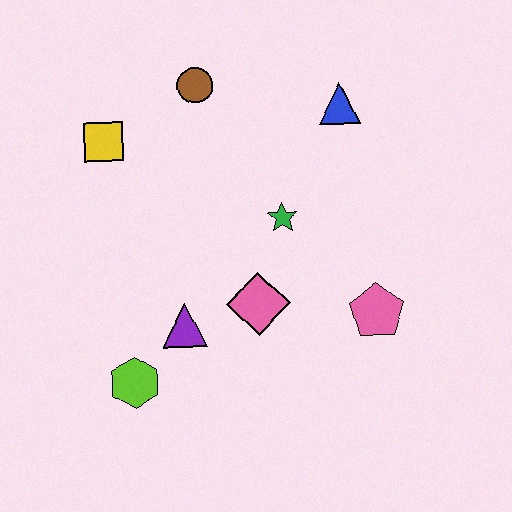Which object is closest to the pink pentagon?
The pink diamond is closest to the pink pentagon.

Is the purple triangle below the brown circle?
Yes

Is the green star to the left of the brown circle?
No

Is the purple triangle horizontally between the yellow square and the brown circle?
Yes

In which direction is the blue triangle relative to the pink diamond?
The blue triangle is above the pink diamond.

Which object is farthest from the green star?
The lime hexagon is farthest from the green star.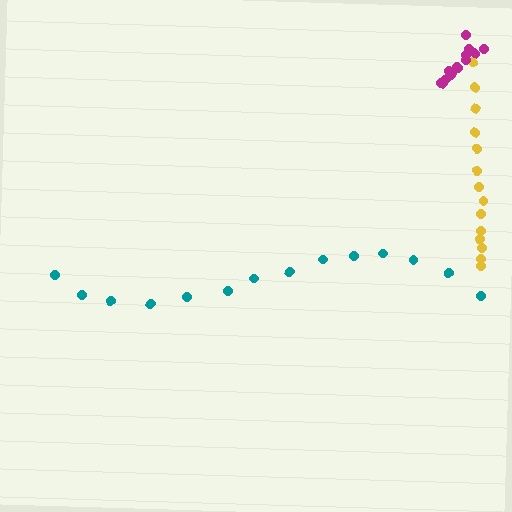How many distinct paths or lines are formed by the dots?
There are 3 distinct paths.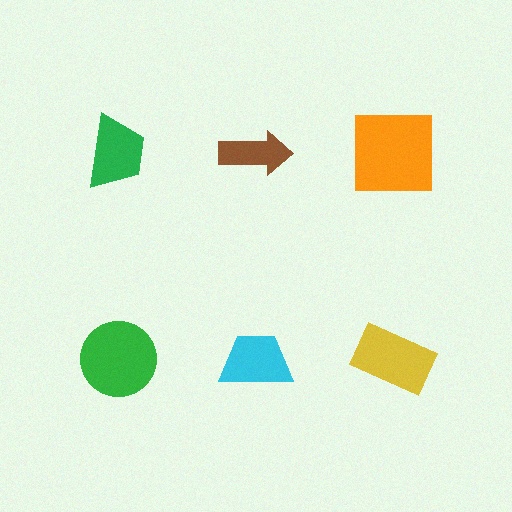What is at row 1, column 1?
A green trapezoid.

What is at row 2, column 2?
A cyan trapezoid.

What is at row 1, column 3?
An orange square.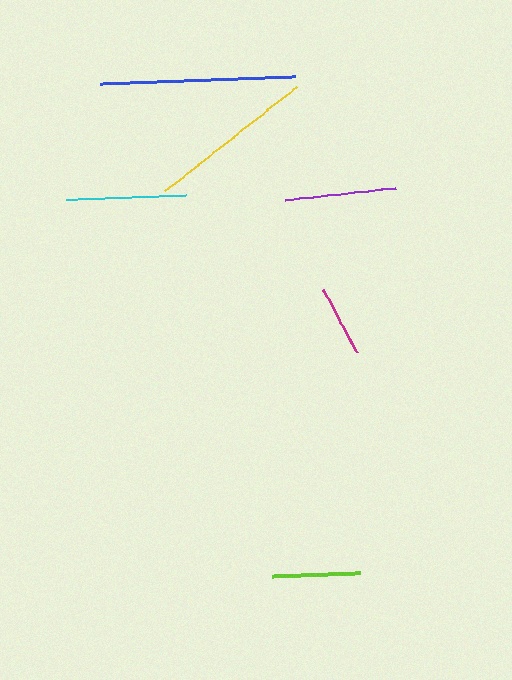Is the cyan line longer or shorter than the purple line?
The cyan line is longer than the purple line.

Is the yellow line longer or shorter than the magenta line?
The yellow line is longer than the magenta line.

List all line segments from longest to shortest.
From longest to shortest: blue, yellow, cyan, purple, lime, magenta.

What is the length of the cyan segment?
The cyan segment is approximately 120 pixels long.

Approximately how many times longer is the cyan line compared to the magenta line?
The cyan line is approximately 1.7 times the length of the magenta line.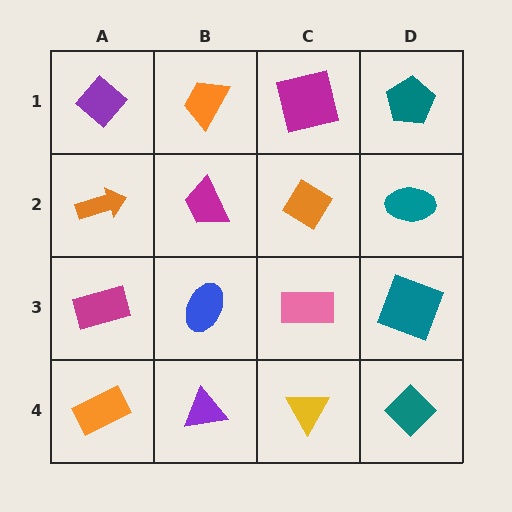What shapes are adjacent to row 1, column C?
An orange diamond (row 2, column C), an orange trapezoid (row 1, column B), a teal pentagon (row 1, column D).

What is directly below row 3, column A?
An orange rectangle.